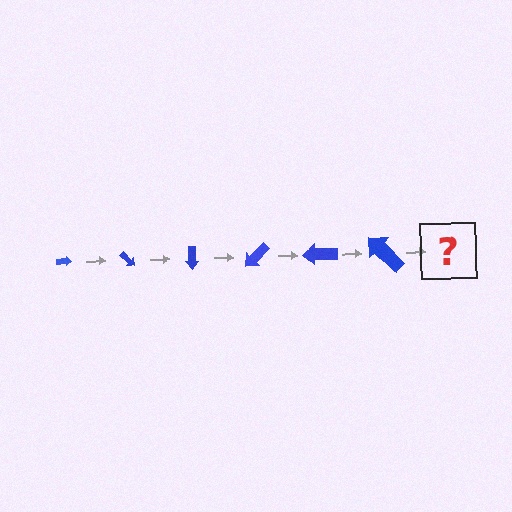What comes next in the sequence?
The next element should be an arrow, larger than the previous one and rotated 270 degrees from the start.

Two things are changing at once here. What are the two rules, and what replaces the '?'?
The two rules are that the arrow grows larger each step and it rotates 45 degrees each step. The '?' should be an arrow, larger than the previous one and rotated 270 degrees from the start.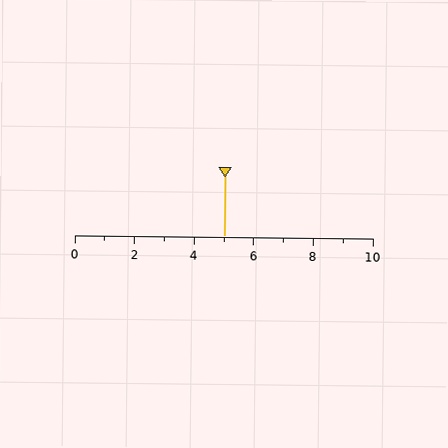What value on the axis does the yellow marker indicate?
The marker indicates approximately 5.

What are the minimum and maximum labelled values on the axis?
The axis runs from 0 to 10.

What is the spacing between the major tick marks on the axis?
The major ticks are spaced 2 apart.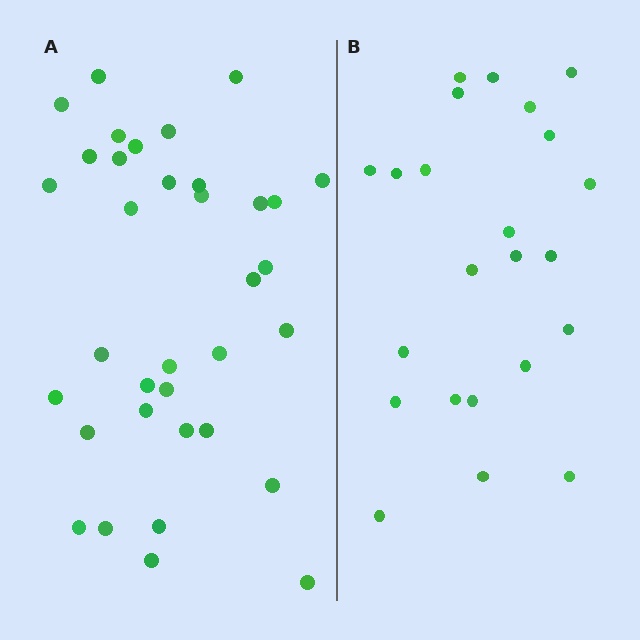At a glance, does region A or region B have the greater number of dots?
Region A (the left region) has more dots.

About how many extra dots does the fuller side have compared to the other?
Region A has roughly 12 or so more dots than region B.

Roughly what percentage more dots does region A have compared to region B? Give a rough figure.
About 50% more.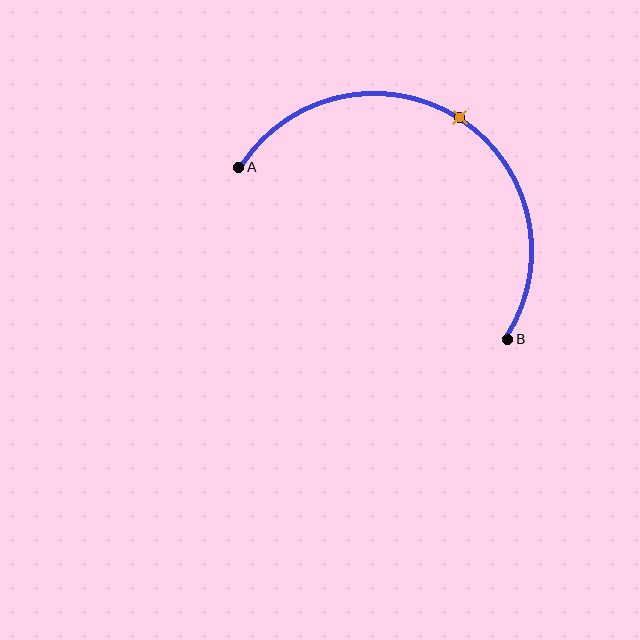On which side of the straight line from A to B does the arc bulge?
The arc bulges above the straight line connecting A and B.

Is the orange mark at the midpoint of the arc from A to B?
Yes. The orange mark lies on the arc at equal arc-length from both A and B — it is the arc midpoint.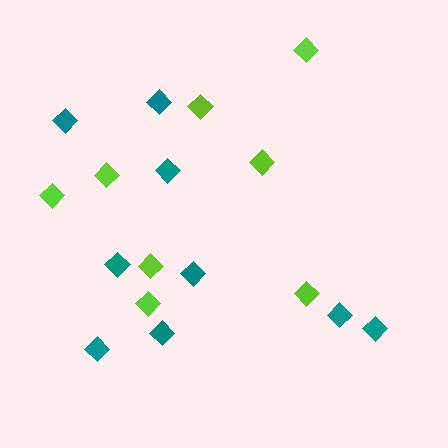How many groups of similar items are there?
There are 2 groups: one group of lime diamonds (8) and one group of teal diamonds (9).